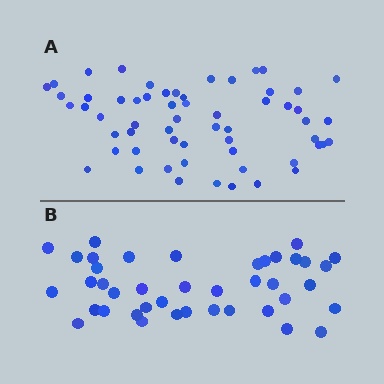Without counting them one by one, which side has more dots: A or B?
Region A (the top region) has more dots.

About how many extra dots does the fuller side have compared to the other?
Region A has approximately 20 more dots than region B.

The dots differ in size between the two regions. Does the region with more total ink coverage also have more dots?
No. Region B has more total ink coverage because its dots are larger, but region A actually contains more individual dots. Total area can be misleading — the number of items is what matters here.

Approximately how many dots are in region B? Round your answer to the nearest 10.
About 40 dots. (The exact count is 41, which rounds to 40.)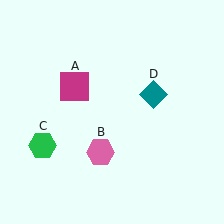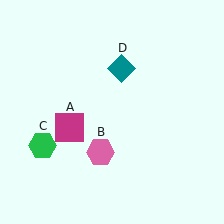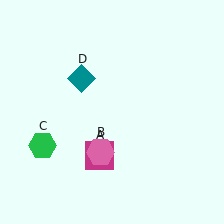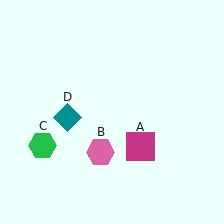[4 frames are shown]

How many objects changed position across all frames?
2 objects changed position: magenta square (object A), teal diamond (object D).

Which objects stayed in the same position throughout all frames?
Pink hexagon (object B) and green hexagon (object C) remained stationary.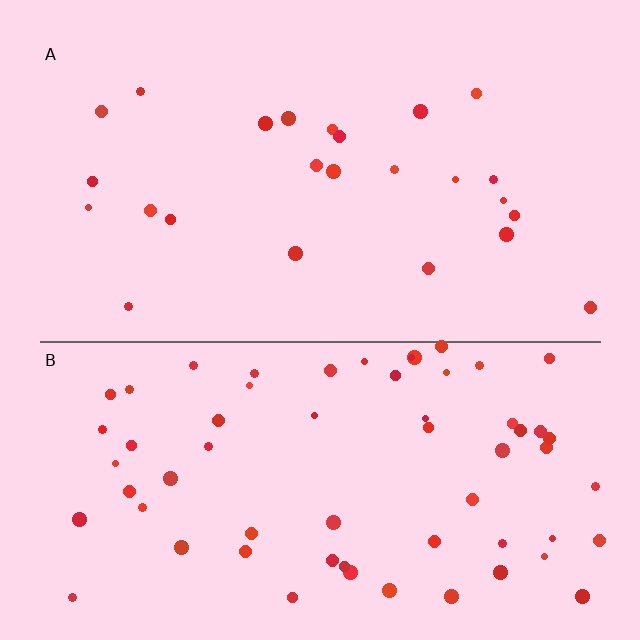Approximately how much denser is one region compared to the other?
Approximately 2.5× — region B over region A.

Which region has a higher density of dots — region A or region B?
B (the bottom).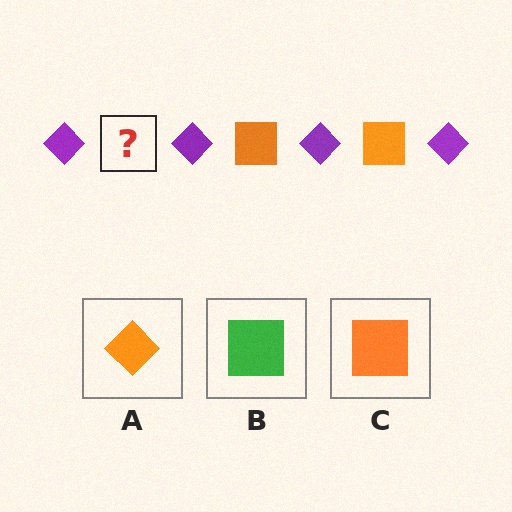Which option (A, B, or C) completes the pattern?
C.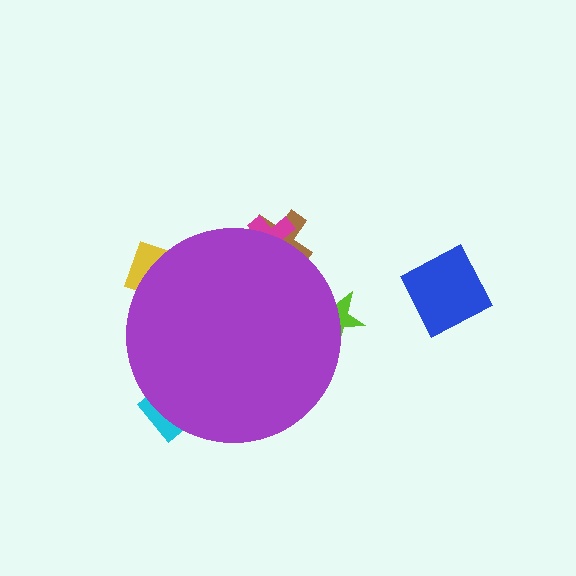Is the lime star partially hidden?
Yes, the lime star is partially hidden behind the purple circle.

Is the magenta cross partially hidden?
Yes, the magenta cross is partially hidden behind the purple circle.